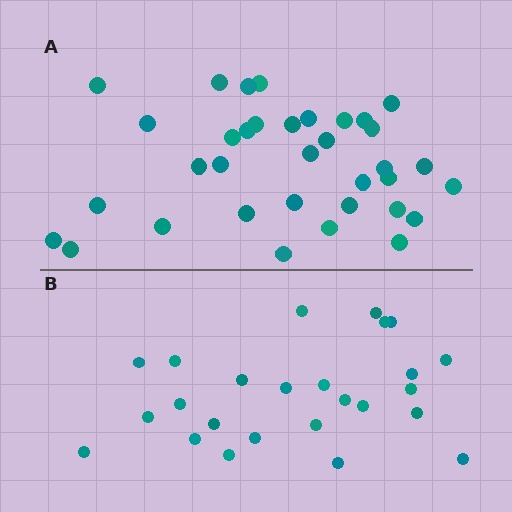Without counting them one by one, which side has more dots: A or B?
Region A (the top region) has more dots.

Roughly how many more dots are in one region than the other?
Region A has roughly 10 or so more dots than region B.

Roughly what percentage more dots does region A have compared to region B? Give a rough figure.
About 40% more.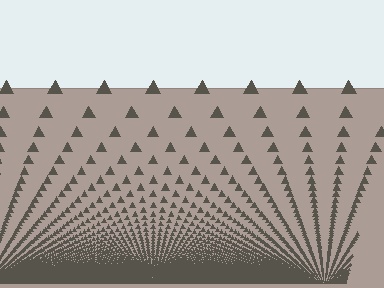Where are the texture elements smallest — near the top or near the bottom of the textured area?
Near the bottom.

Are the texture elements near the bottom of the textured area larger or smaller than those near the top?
Smaller. The gradient is inverted — elements near the bottom are smaller and denser.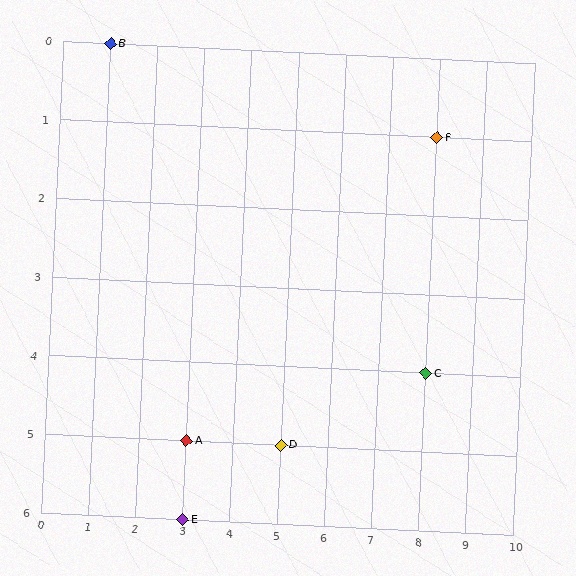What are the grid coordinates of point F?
Point F is at grid coordinates (8, 1).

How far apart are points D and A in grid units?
Points D and A are 2 columns apart.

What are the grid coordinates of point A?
Point A is at grid coordinates (3, 5).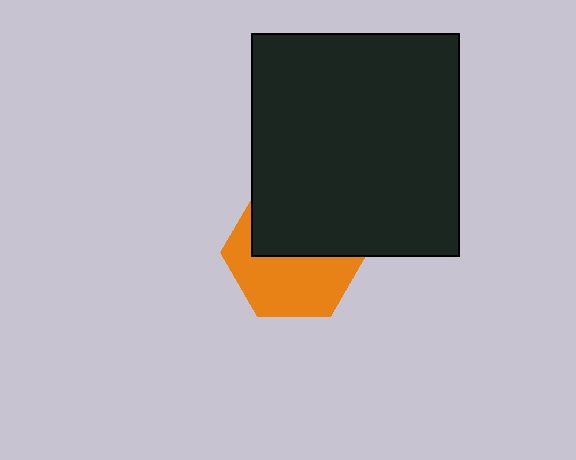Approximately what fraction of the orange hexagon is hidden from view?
Roughly 47% of the orange hexagon is hidden behind the black rectangle.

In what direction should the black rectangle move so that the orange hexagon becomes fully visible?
The black rectangle should move up. That is the shortest direction to clear the overlap and leave the orange hexagon fully visible.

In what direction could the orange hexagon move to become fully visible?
The orange hexagon could move down. That would shift it out from behind the black rectangle entirely.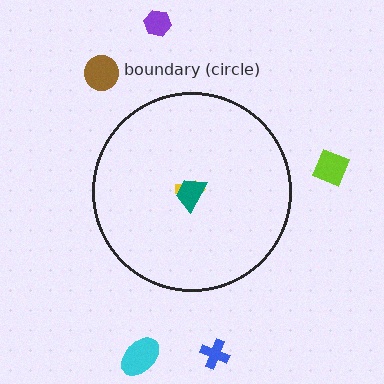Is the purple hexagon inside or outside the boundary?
Outside.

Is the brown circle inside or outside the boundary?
Outside.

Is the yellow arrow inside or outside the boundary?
Inside.